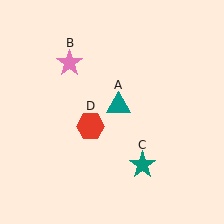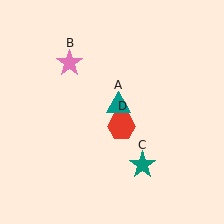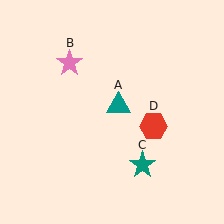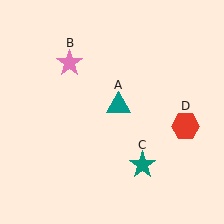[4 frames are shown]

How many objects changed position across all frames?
1 object changed position: red hexagon (object D).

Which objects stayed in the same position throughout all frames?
Teal triangle (object A) and pink star (object B) and teal star (object C) remained stationary.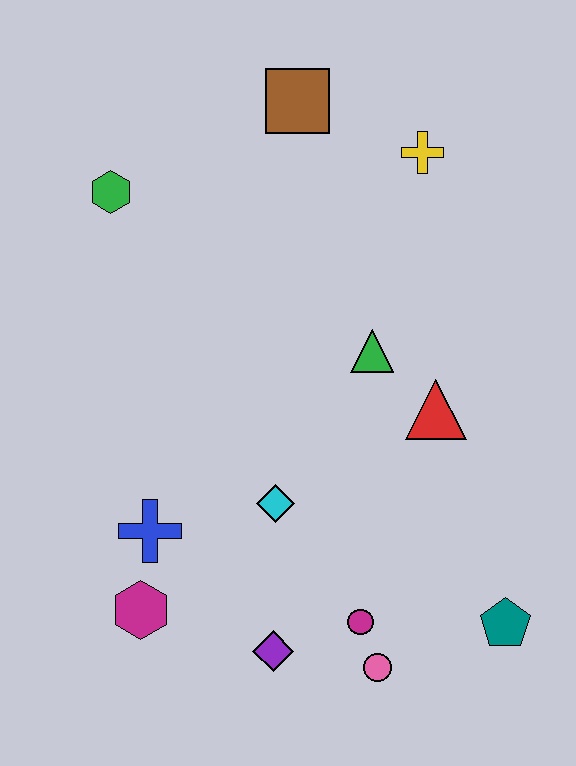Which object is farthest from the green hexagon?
The teal pentagon is farthest from the green hexagon.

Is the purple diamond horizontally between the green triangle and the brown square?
No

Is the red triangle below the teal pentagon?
No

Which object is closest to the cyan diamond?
The blue cross is closest to the cyan diamond.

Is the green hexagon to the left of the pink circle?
Yes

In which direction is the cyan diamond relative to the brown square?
The cyan diamond is below the brown square.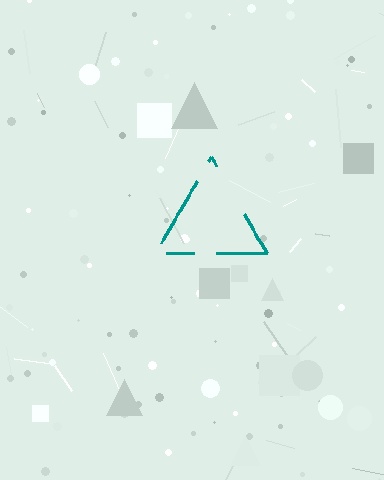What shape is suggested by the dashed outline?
The dashed outline suggests a triangle.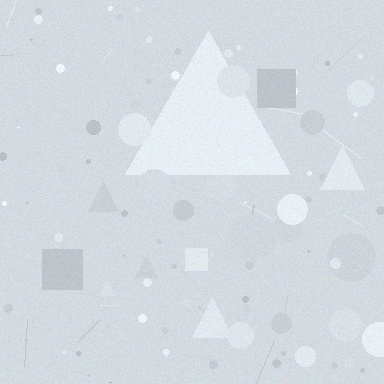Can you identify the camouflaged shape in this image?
The camouflaged shape is a triangle.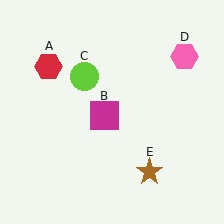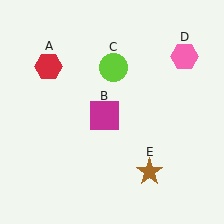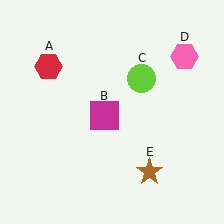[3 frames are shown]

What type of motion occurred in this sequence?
The lime circle (object C) rotated clockwise around the center of the scene.